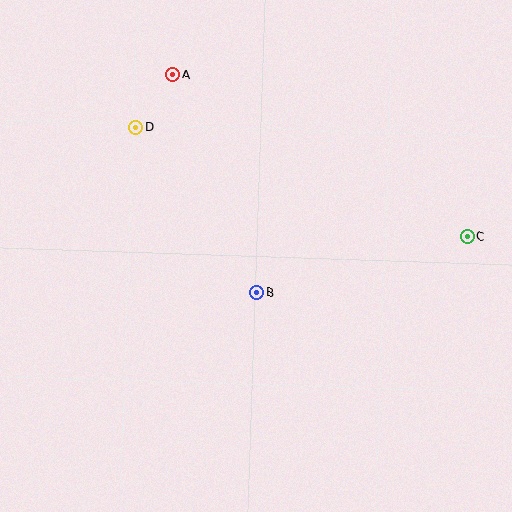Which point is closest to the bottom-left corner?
Point B is closest to the bottom-left corner.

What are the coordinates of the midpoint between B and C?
The midpoint between B and C is at (362, 264).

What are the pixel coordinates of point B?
Point B is at (256, 292).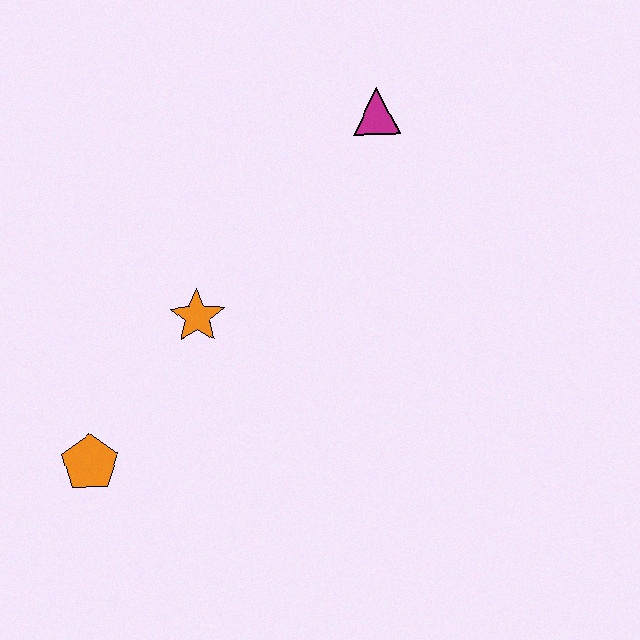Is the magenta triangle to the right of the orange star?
Yes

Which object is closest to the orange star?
The orange pentagon is closest to the orange star.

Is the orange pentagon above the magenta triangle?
No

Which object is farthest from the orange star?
The magenta triangle is farthest from the orange star.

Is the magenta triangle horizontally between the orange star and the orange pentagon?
No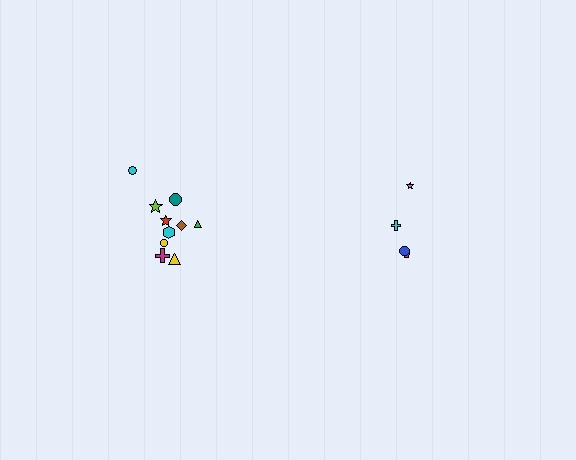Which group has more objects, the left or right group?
The left group.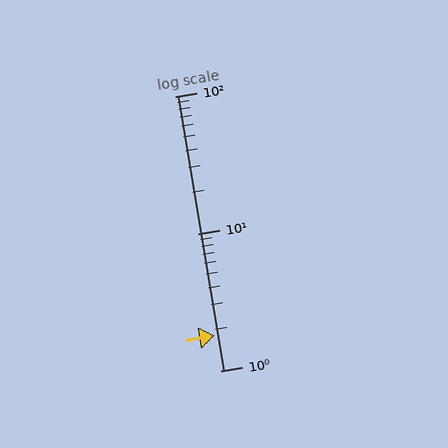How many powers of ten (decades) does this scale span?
The scale spans 2 decades, from 1 to 100.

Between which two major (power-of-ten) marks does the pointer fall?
The pointer is between 1 and 10.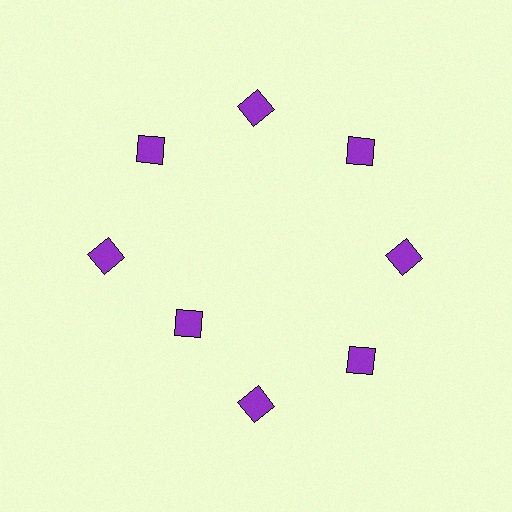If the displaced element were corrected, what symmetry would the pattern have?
It would have 8-fold rotational symmetry — the pattern would map onto itself every 45 degrees.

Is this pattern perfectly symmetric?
No. The 8 purple diamonds are arranged in a ring, but one element near the 8 o'clock position is pulled inward toward the center, breaking the 8-fold rotational symmetry.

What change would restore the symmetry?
The symmetry would be restored by moving it outward, back onto the ring so that all 8 diamonds sit at equal angles and equal distance from the center.